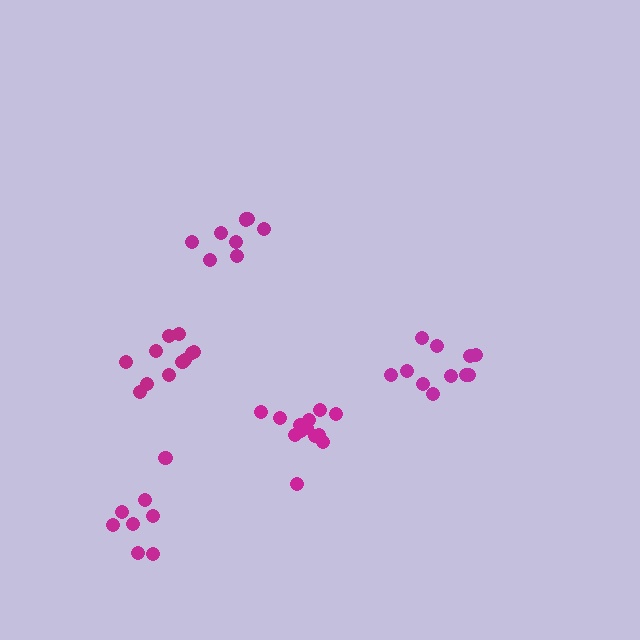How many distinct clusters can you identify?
There are 5 distinct clusters.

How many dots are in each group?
Group 1: 11 dots, Group 2: 13 dots, Group 3: 8 dots, Group 4: 12 dots, Group 5: 9 dots (53 total).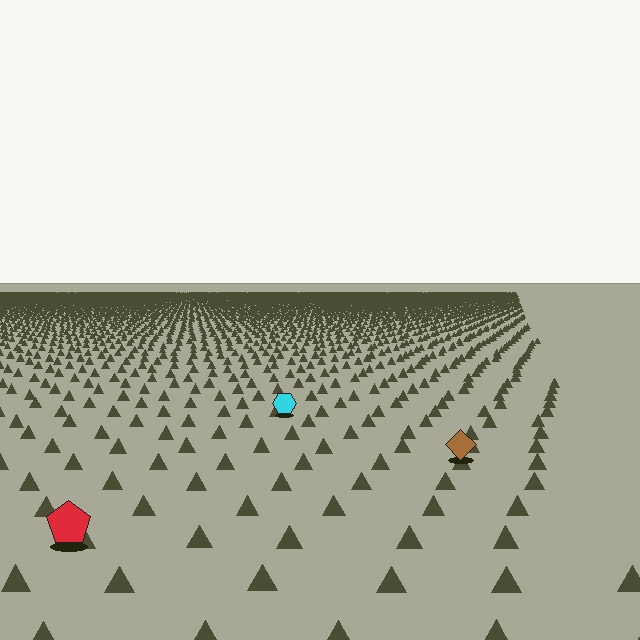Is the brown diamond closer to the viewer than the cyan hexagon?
Yes. The brown diamond is closer — you can tell from the texture gradient: the ground texture is coarser near it.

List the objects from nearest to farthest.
From nearest to farthest: the red pentagon, the brown diamond, the cyan hexagon.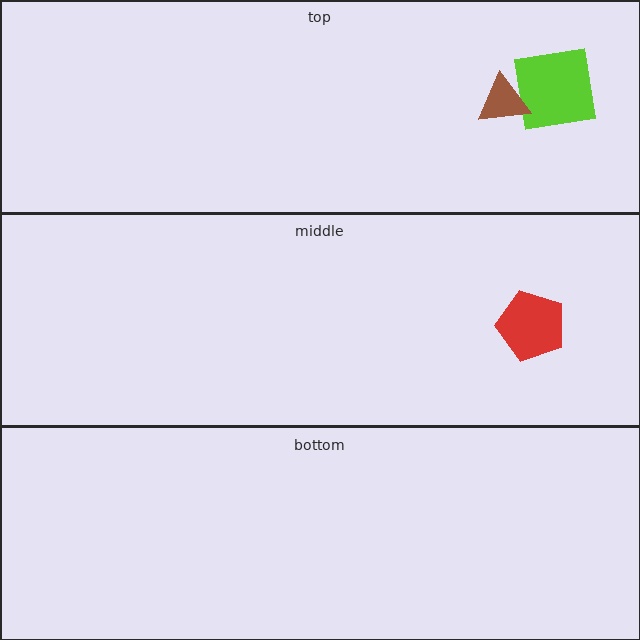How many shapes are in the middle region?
1.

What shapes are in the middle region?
The red pentagon.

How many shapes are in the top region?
2.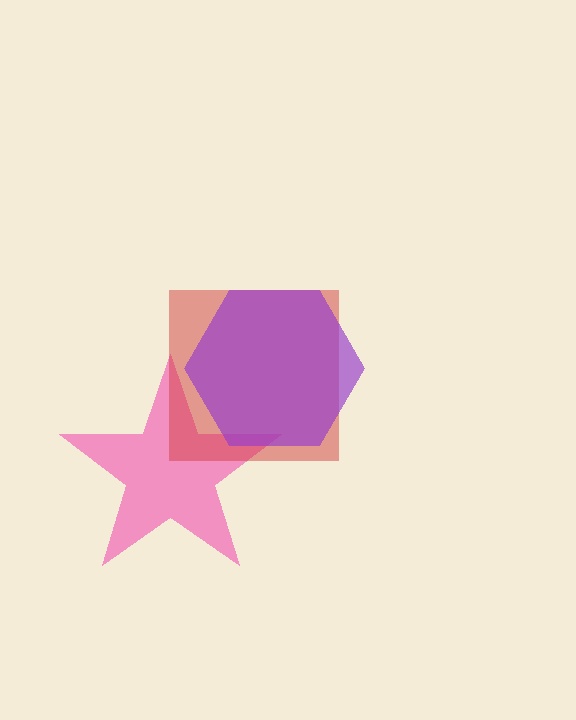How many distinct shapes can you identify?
There are 3 distinct shapes: a pink star, a red square, a purple hexagon.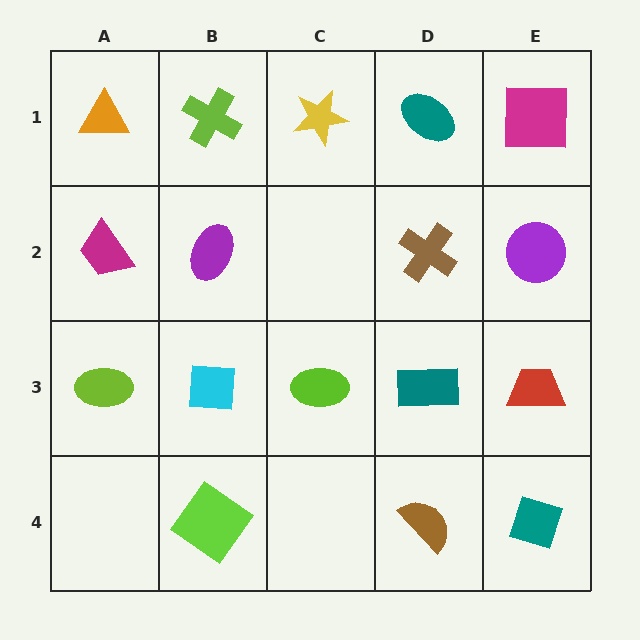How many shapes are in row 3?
5 shapes.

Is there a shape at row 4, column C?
No, that cell is empty.